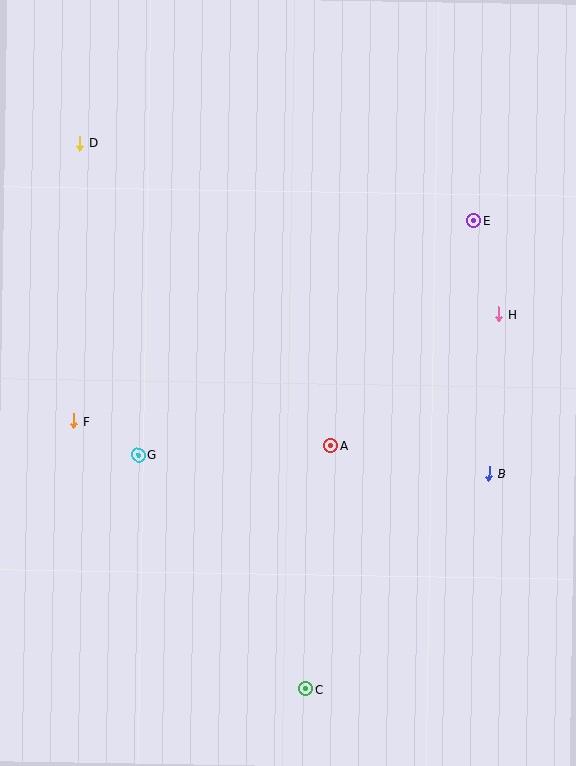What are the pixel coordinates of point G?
Point G is at (138, 455).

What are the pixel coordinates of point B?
Point B is at (489, 473).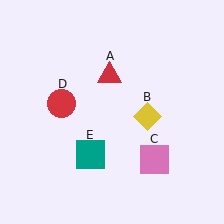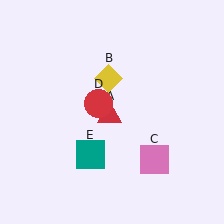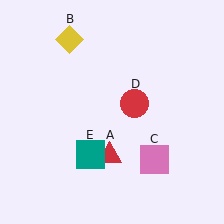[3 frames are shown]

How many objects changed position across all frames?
3 objects changed position: red triangle (object A), yellow diamond (object B), red circle (object D).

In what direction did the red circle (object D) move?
The red circle (object D) moved right.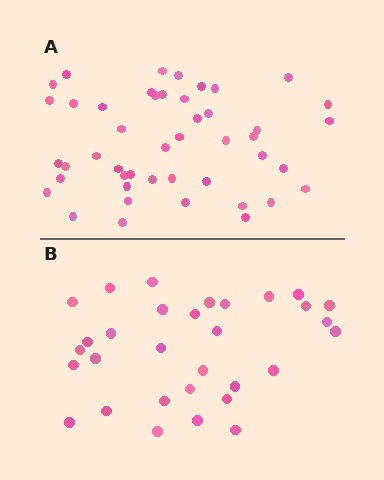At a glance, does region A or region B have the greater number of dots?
Region A (the top region) has more dots.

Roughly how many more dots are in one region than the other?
Region A has approximately 15 more dots than region B.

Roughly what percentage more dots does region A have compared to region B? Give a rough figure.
About 50% more.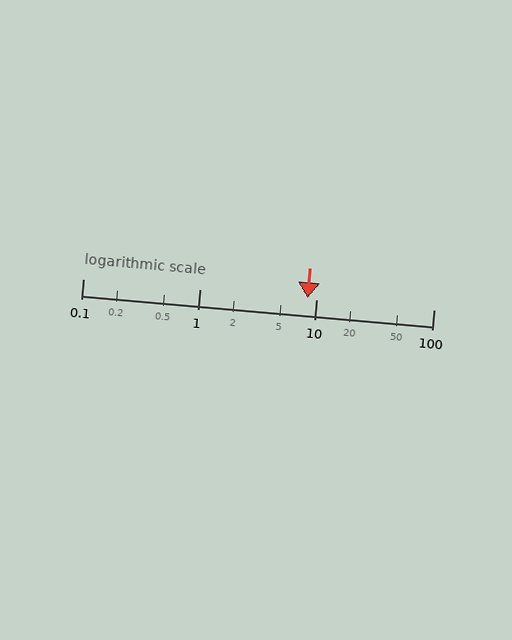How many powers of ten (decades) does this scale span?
The scale spans 3 decades, from 0.1 to 100.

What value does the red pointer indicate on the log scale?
The pointer indicates approximately 8.3.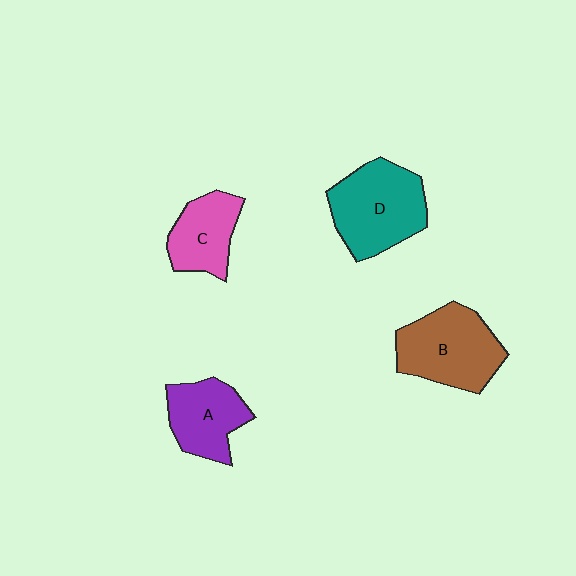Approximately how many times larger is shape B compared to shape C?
Approximately 1.5 times.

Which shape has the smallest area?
Shape C (pink).